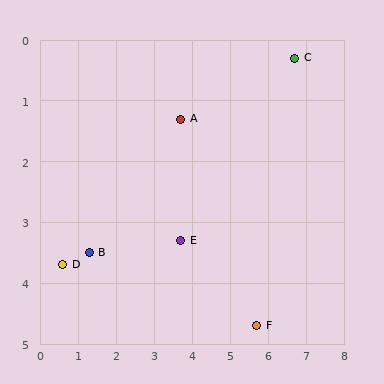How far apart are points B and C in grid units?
Points B and C are about 6.3 grid units apart.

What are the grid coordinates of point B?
Point B is at approximately (1.3, 3.5).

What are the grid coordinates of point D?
Point D is at approximately (0.6, 3.7).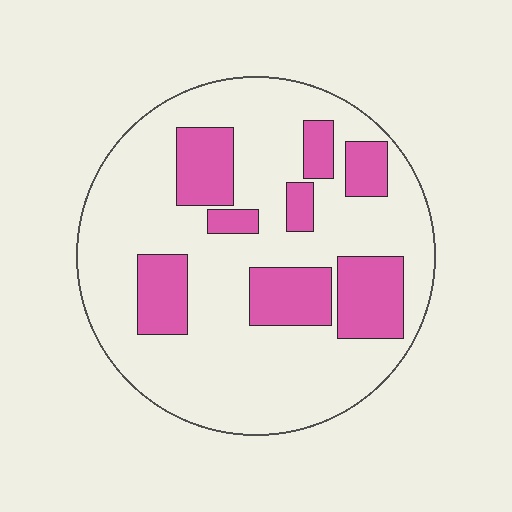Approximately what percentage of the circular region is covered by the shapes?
Approximately 25%.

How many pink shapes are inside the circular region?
8.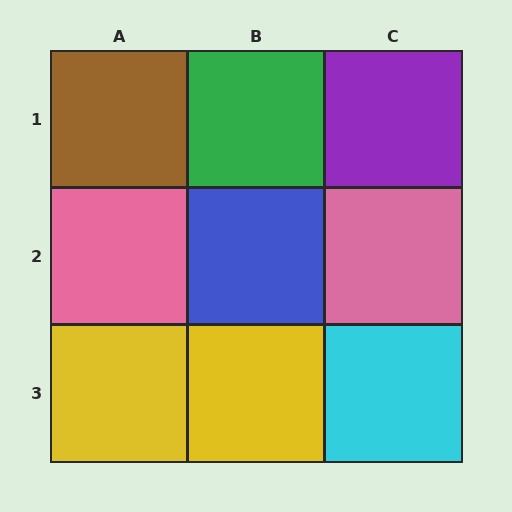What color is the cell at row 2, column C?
Pink.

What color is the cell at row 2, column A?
Pink.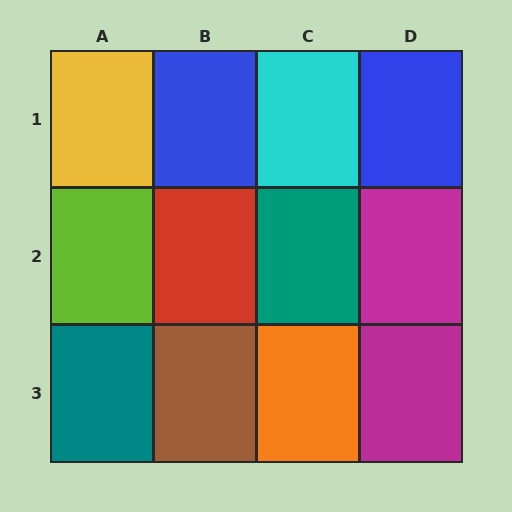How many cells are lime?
1 cell is lime.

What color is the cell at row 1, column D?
Blue.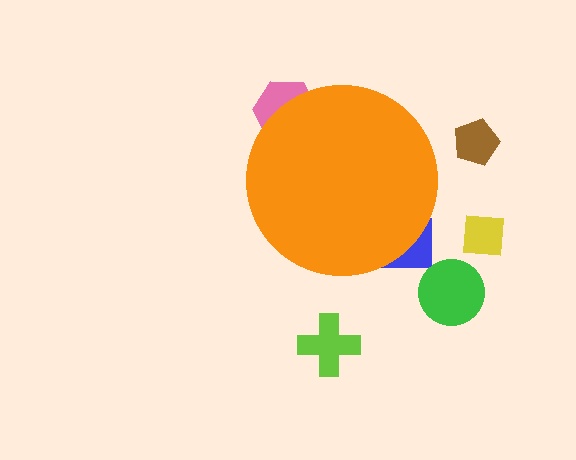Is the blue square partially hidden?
Yes, the blue square is partially hidden behind the orange circle.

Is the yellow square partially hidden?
No, the yellow square is fully visible.